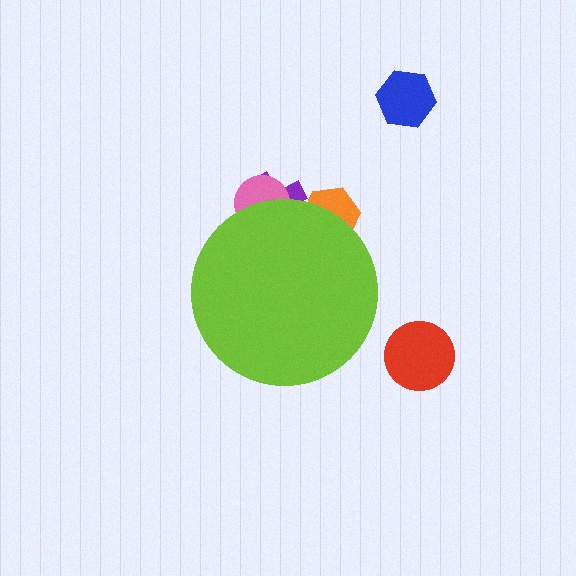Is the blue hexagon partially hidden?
No, the blue hexagon is fully visible.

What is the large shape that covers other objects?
A lime circle.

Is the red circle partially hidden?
No, the red circle is fully visible.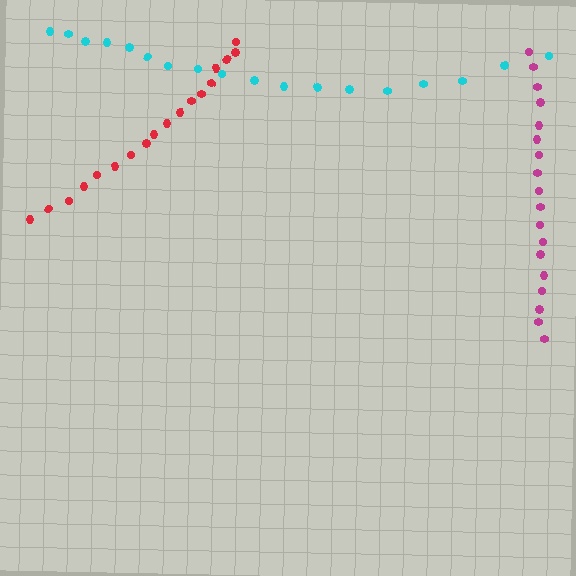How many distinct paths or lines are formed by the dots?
There are 3 distinct paths.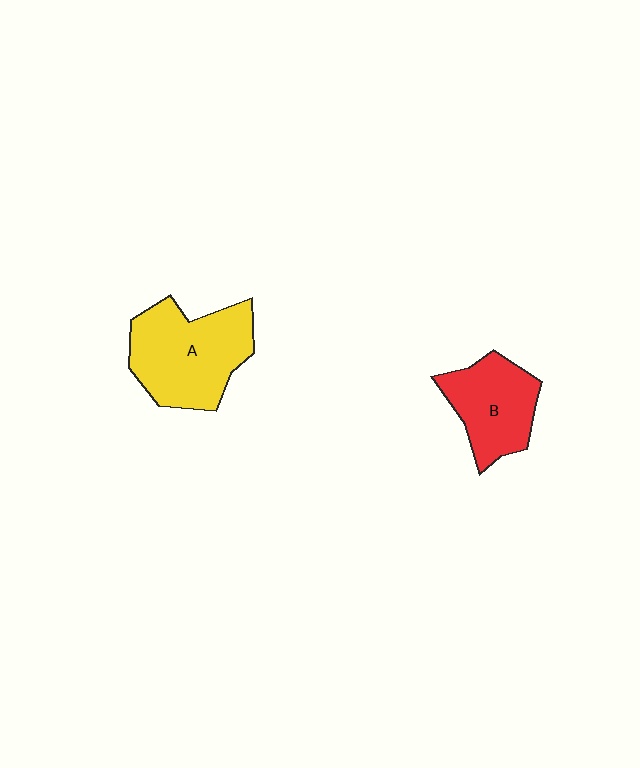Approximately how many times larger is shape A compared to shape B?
Approximately 1.4 times.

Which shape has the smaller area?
Shape B (red).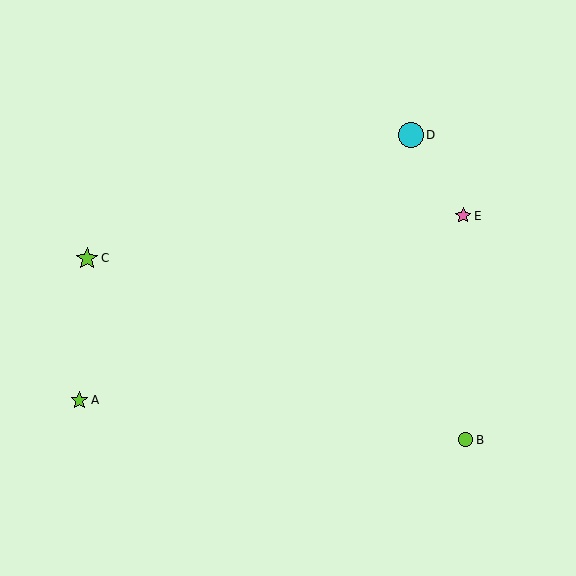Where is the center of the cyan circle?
The center of the cyan circle is at (411, 135).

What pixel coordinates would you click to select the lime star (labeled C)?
Click at (87, 258) to select the lime star C.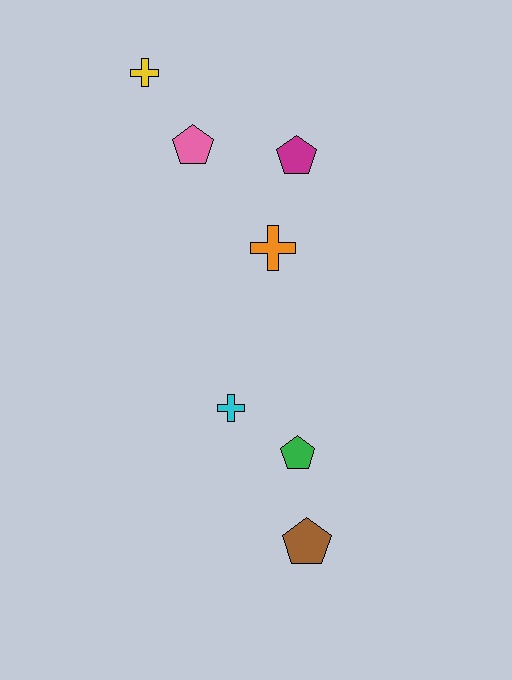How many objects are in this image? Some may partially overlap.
There are 7 objects.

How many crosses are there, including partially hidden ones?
There are 3 crosses.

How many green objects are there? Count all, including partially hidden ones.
There is 1 green object.